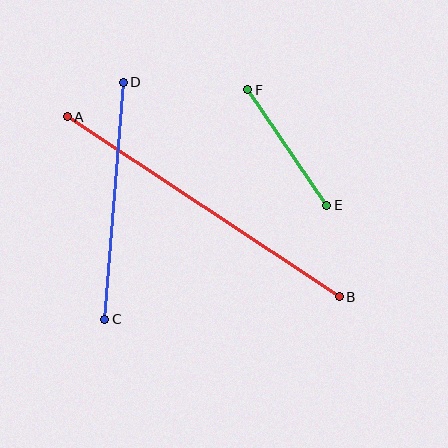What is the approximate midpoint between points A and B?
The midpoint is at approximately (203, 207) pixels.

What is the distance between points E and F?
The distance is approximately 140 pixels.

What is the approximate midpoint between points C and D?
The midpoint is at approximately (114, 201) pixels.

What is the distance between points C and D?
The distance is approximately 238 pixels.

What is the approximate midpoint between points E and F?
The midpoint is at approximately (287, 147) pixels.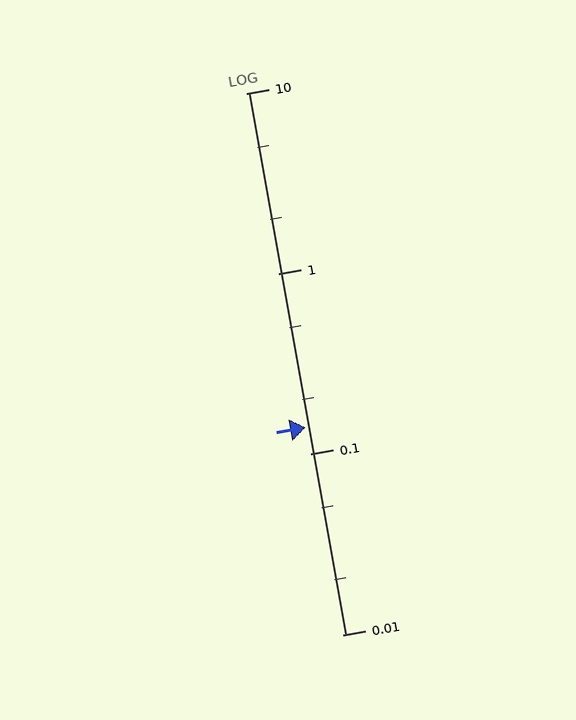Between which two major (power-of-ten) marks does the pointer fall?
The pointer is between 0.1 and 1.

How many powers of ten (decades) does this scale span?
The scale spans 3 decades, from 0.01 to 10.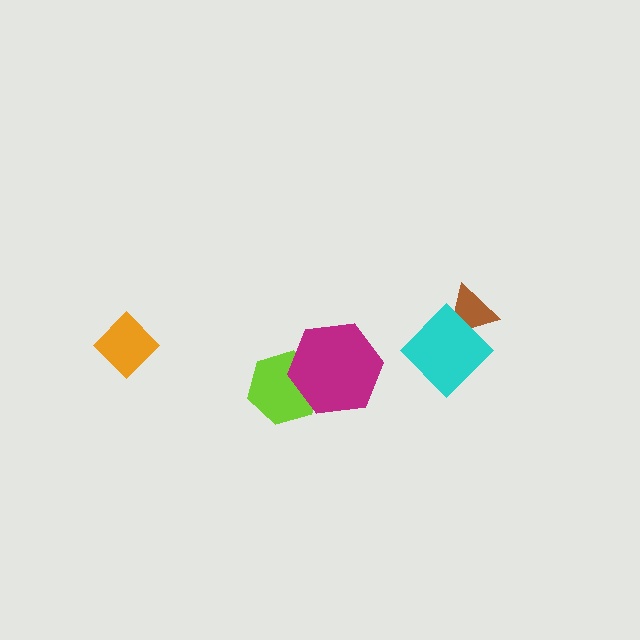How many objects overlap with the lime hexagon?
1 object overlaps with the lime hexagon.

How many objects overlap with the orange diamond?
0 objects overlap with the orange diamond.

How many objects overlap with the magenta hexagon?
1 object overlaps with the magenta hexagon.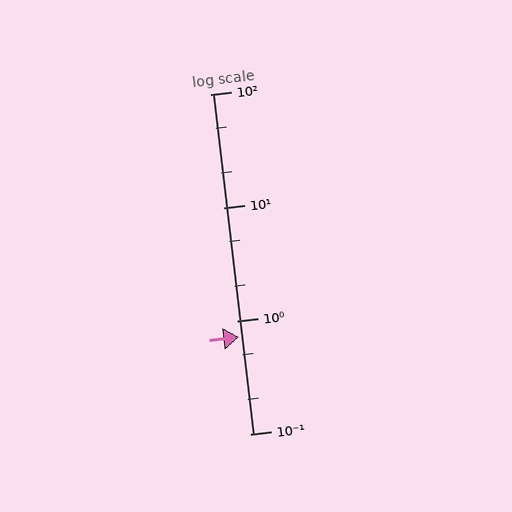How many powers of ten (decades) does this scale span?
The scale spans 3 decades, from 0.1 to 100.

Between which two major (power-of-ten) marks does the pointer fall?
The pointer is between 0.1 and 1.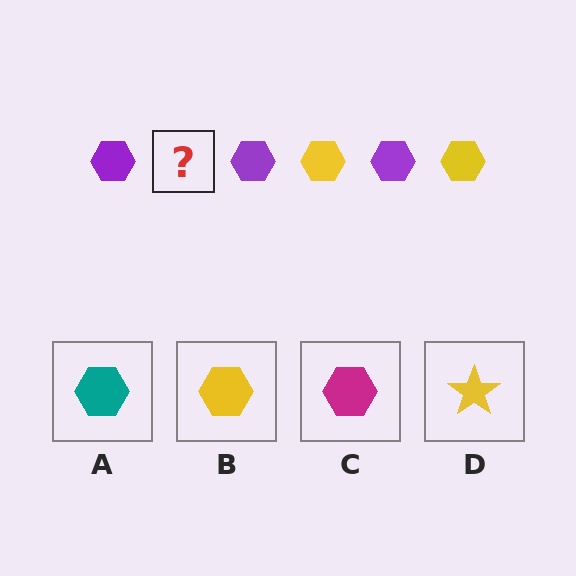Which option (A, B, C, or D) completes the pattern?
B.